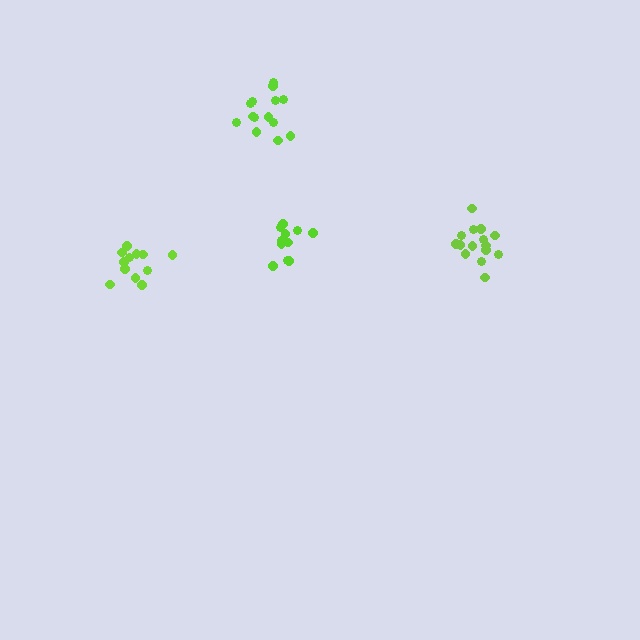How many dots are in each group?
Group 1: 15 dots, Group 2: 14 dots, Group 3: 13 dots, Group 4: 11 dots (53 total).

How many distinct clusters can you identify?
There are 4 distinct clusters.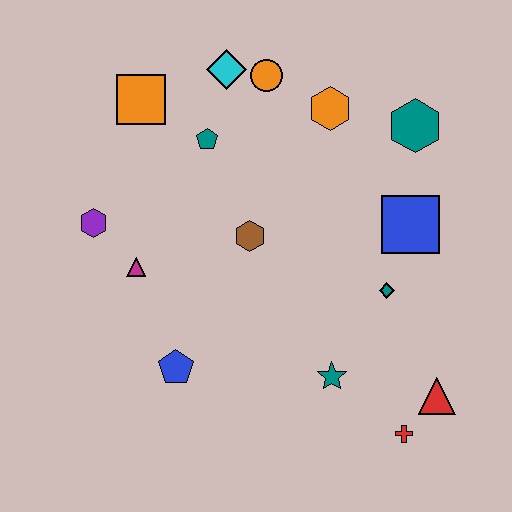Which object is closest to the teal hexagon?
The orange hexagon is closest to the teal hexagon.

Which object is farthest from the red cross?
The orange square is farthest from the red cross.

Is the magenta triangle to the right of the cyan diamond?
No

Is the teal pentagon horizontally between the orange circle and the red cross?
No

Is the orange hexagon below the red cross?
No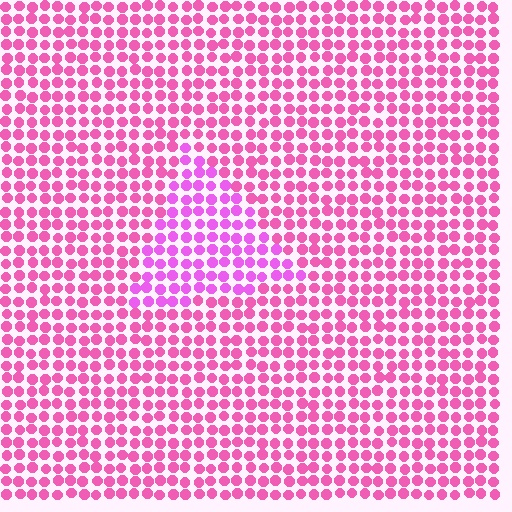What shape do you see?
I see a triangle.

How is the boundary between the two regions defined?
The boundary is defined purely by a slight shift in hue (about 26 degrees). Spacing, size, and orientation are identical on both sides.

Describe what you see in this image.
The image is filled with small pink elements in a uniform arrangement. A triangle-shaped region is visible where the elements are tinted to a slightly different hue, forming a subtle color boundary.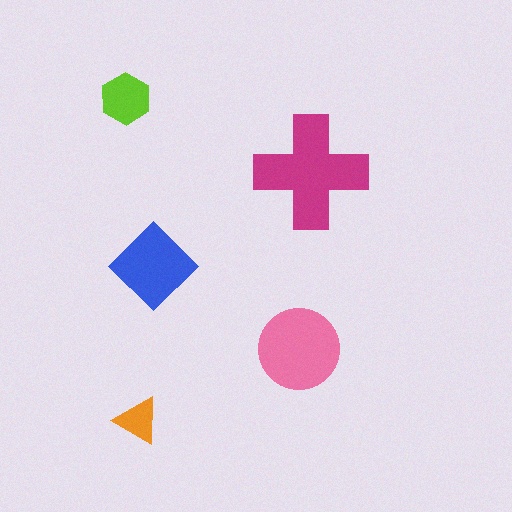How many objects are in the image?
There are 5 objects in the image.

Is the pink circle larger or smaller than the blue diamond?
Larger.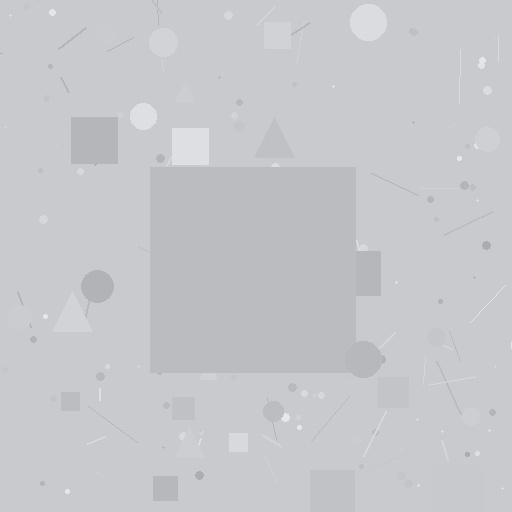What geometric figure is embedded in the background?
A square is embedded in the background.